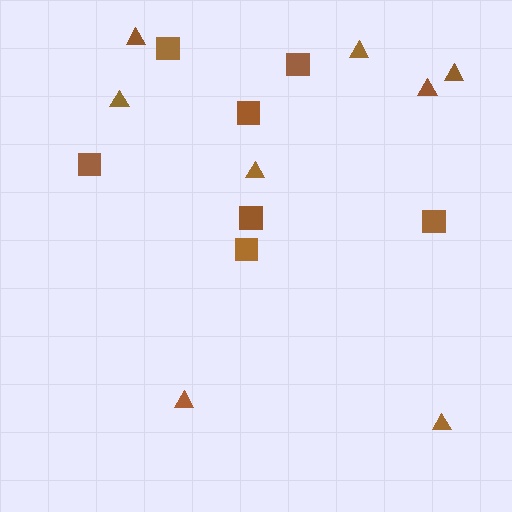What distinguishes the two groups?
There are 2 groups: one group of triangles (8) and one group of squares (7).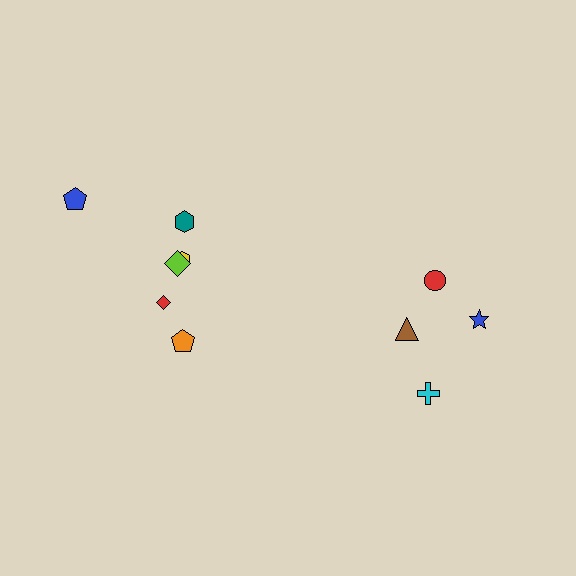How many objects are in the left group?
There are 6 objects.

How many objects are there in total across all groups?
There are 10 objects.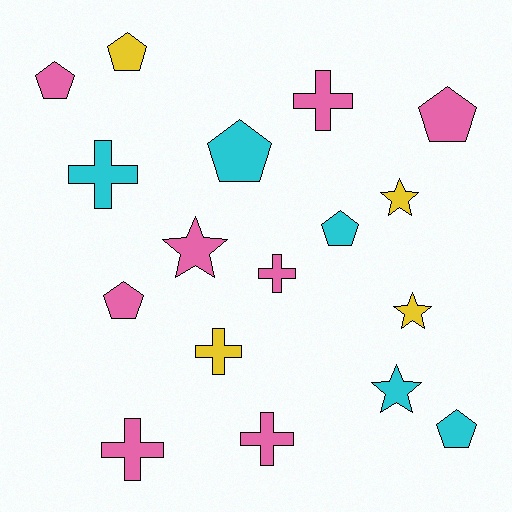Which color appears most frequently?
Pink, with 8 objects.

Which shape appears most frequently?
Pentagon, with 7 objects.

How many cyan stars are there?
There is 1 cyan star.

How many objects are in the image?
There are 17 objects.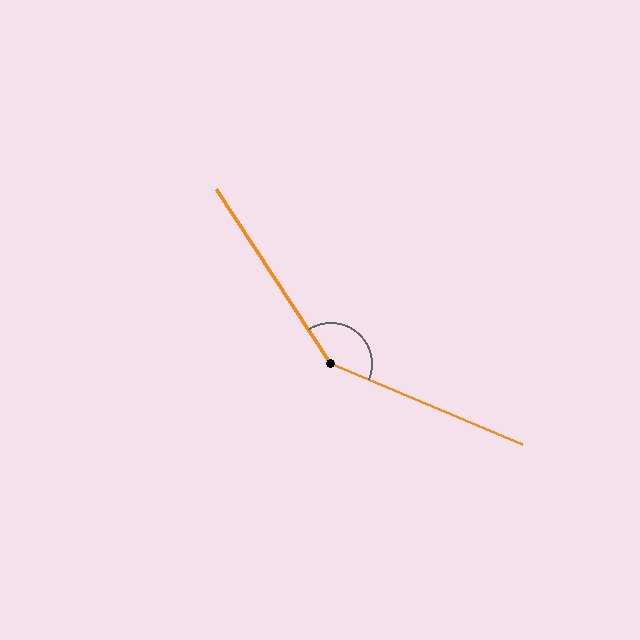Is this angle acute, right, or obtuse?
It is obtuse.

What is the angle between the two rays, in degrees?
Approximately 146 degrees.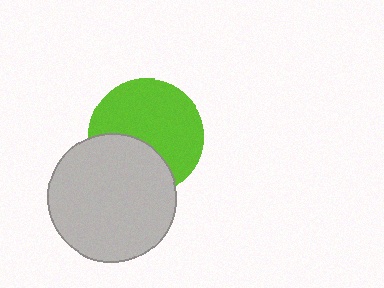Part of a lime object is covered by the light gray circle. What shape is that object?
It is a circle.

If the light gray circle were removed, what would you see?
You would see the complete lime circle.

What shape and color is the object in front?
The object in front is a light gray circle.